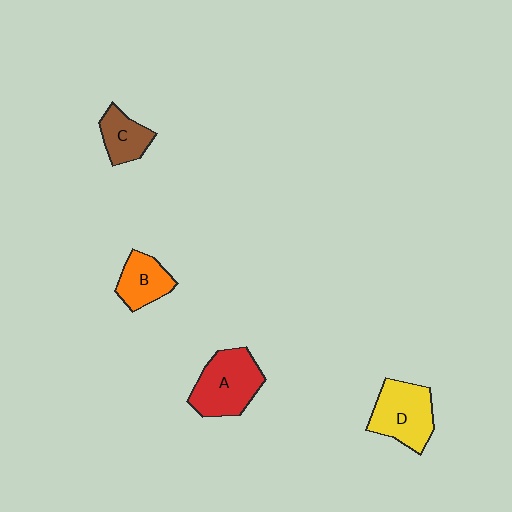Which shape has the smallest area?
Shape C (brown).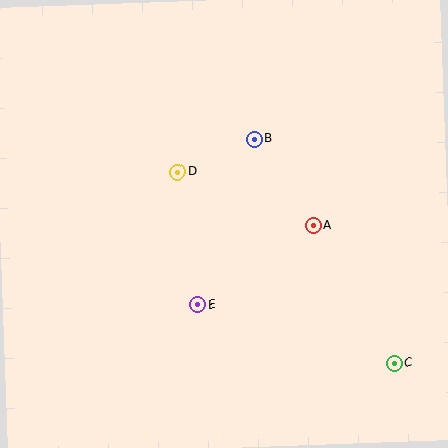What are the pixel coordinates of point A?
Point A is at (313, 225).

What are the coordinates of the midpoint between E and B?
The midpoint between E and B is at (226, 222).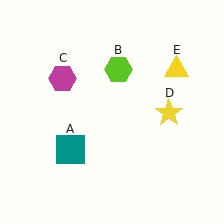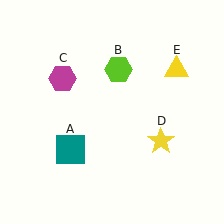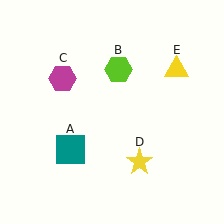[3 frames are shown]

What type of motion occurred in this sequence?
The yellow star (object D) rotated clockwise around the center of the scene.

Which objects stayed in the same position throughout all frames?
Teal square (object A) and lime hexagon (object B) and magenta hexagon (object C) and yellow triangle (object E) remained stationary.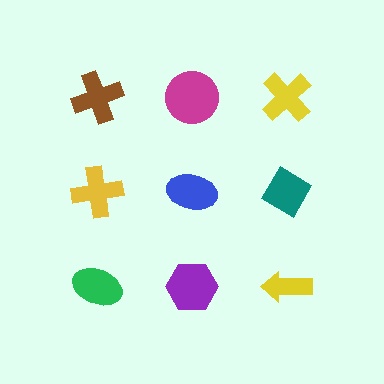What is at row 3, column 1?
A green ellipse.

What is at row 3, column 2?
A purple hexagon.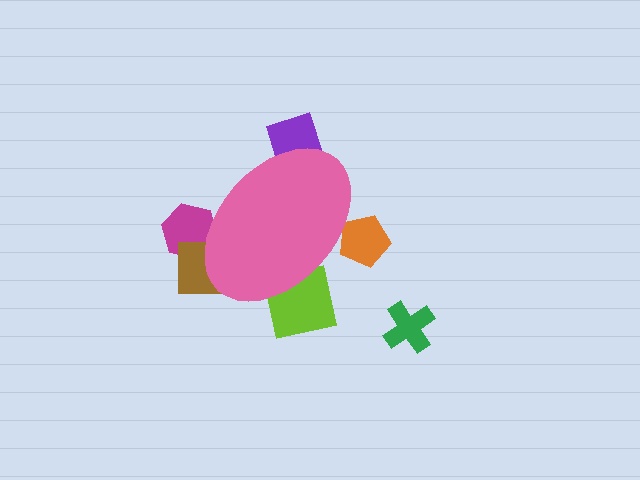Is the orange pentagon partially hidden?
Yes, the orange pentagon is partially hidden behind the pink ellipse.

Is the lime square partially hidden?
Yes, the lime square is partially hidden behind the pink ellipse.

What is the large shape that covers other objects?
A pink ellipse.